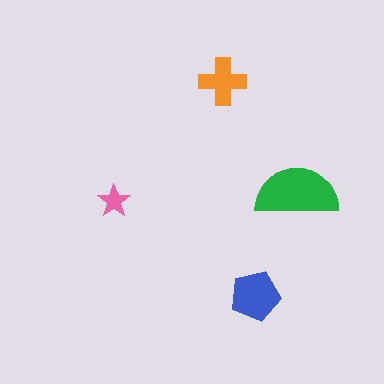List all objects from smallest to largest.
The pink star, the orange cross, the blue pentagon, the green semicircle.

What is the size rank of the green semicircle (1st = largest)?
1st.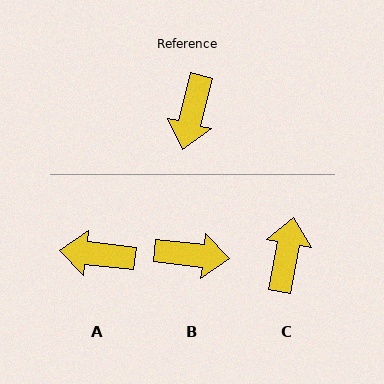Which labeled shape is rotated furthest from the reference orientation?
C, about 177 degrees away.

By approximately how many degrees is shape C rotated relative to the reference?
Approximately 177 degrees clockwise.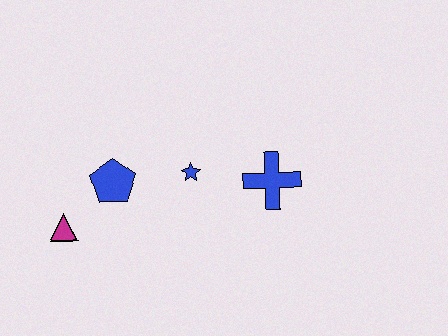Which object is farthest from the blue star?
The magenta triangle is farthest from the blue star.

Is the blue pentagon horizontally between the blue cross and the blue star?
No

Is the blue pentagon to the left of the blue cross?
Yes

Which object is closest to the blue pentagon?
The magenta triangle is closest to the blue pentagon.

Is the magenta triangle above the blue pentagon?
No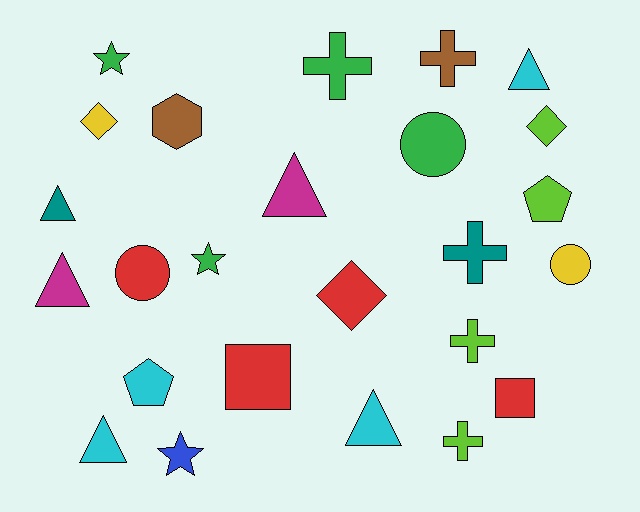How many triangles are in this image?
There are 6 triangles.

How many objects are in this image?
There are 25 objects.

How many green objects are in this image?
There are 4 green objects.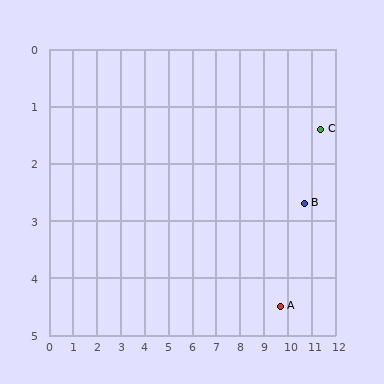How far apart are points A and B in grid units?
Points A and B are about 2.1 grid units apart.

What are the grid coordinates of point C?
Point C is at approximately (11.4, 1.4).